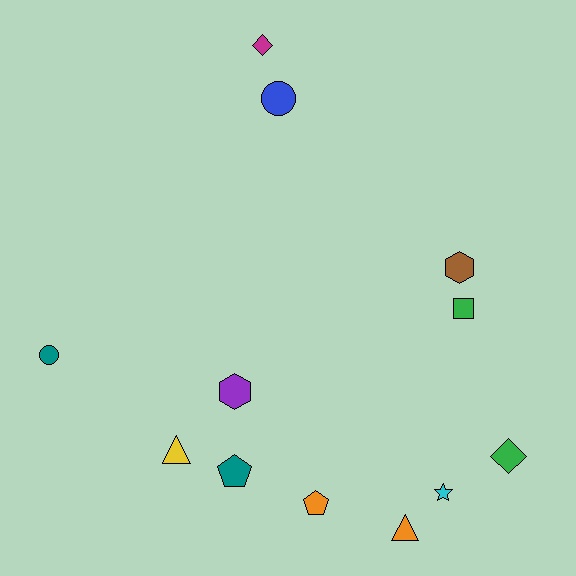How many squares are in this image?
There is 1 square.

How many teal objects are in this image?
There are 2 teal objects.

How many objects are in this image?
There are 12 objects.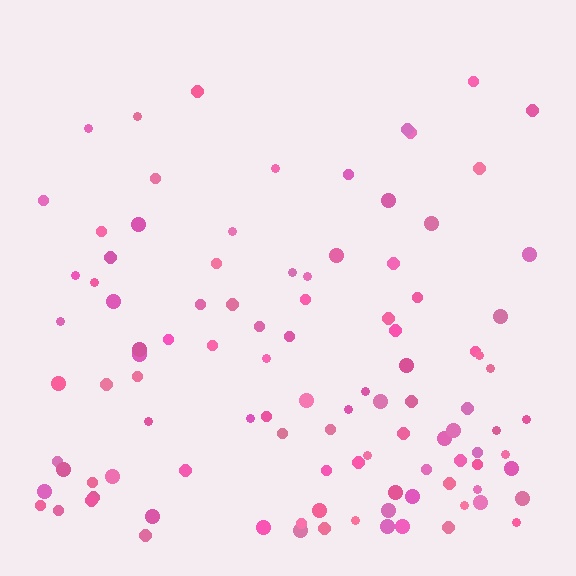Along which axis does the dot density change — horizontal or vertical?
Vertical.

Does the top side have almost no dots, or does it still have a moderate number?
Still a moderate number, just noticeably fewer than the bottom.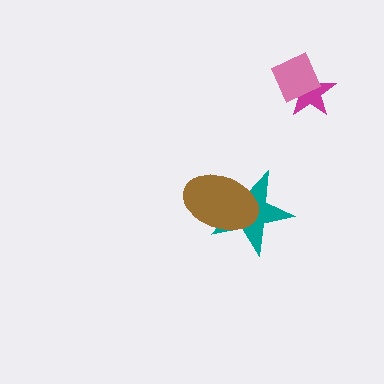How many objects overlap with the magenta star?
1 object overlaps with the magenta star.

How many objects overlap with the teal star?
1 object overlaps with the teal star.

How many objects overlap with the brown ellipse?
1 object overlaps with the brown ellipse.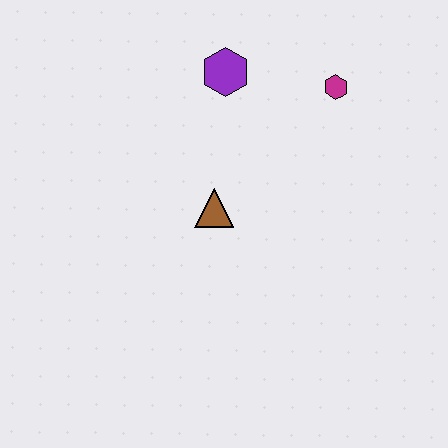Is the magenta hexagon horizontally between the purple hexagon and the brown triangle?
No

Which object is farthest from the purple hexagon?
The brown triangle is farthest from the purple hexagon.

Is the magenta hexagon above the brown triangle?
Yes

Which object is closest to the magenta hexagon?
The purple hexagon is closest to the magenta hexagon.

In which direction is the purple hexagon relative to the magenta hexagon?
The purple hexagon is to the left of the magenta hexagon.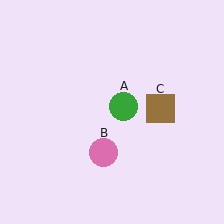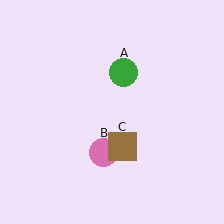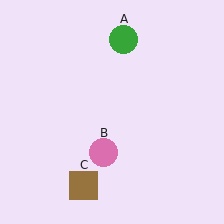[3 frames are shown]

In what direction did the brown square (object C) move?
The brown square (object C) moved down and to the left.